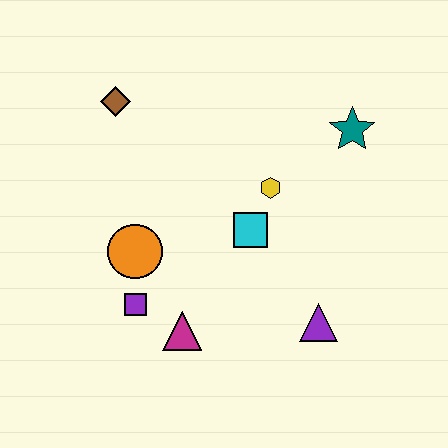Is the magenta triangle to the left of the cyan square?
Yes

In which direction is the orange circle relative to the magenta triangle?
The orange circle is above the magenta triangle.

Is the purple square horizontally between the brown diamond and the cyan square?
Yes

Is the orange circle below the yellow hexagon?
Yes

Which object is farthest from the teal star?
The purple square is farthest from the teal star.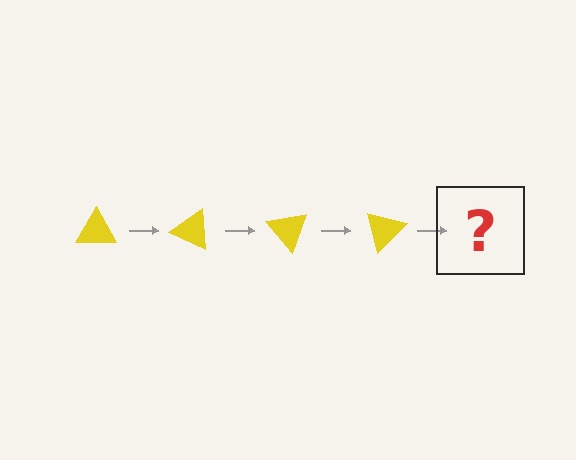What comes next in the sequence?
The next element should be a yellow triangle rotated 100 degrees.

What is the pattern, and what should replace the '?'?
The pattern is that the triangle rotates 25 degrees each step. The '?' should be a yellow triangle rotated 100 degrees.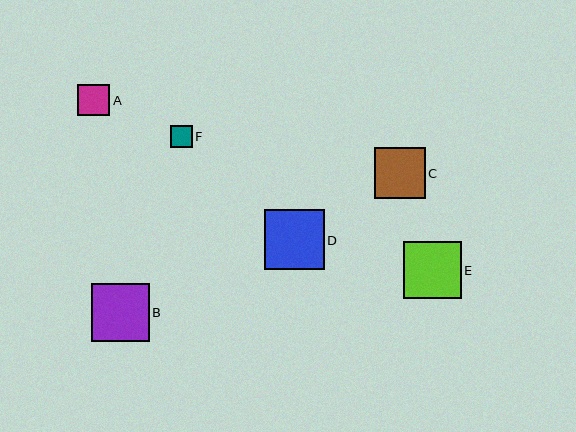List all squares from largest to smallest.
From largest to smallest: D, B, E, C, A, F.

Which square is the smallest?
Square F is the smallest with a size of approximately 22 pixels.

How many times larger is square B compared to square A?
Square B is approximately 1.8 times the size of square A.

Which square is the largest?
Square D is the largest with a size of approximately 60 pixels.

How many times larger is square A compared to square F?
Square A is approximately 1.4 times the size of square F.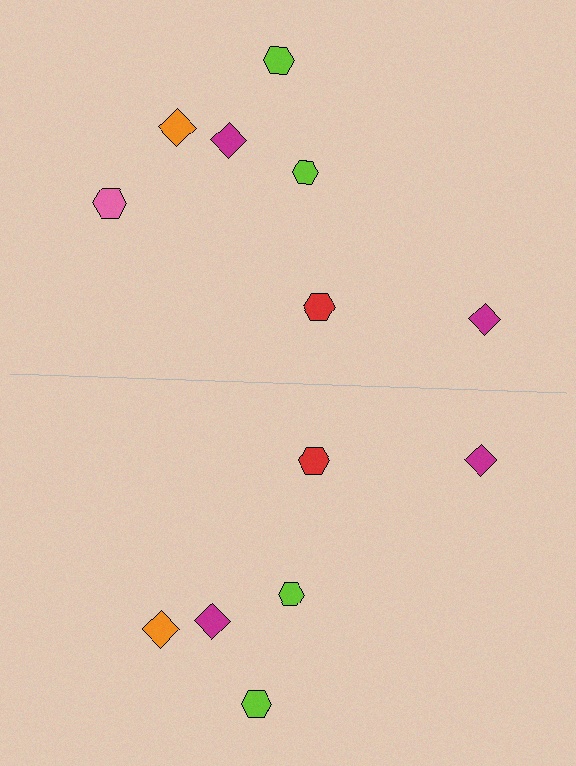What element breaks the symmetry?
A pink hexagon is missing from the bottom side.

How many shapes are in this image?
There are 13 shapes in this image.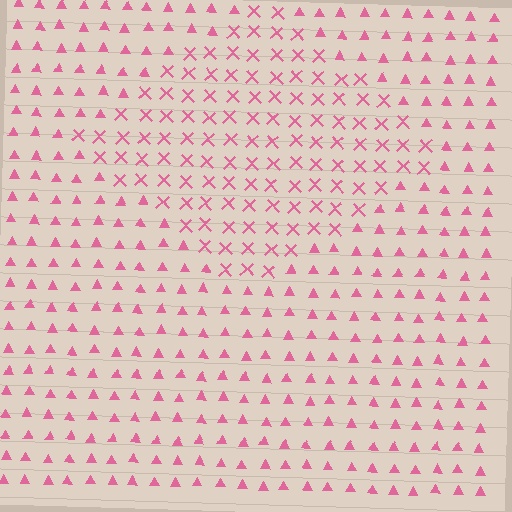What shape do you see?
I see a diamond.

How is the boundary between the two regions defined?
The boundary is defined by a change in element shape: X marks inside vs. triangles outside. All elements share the same color and spacing.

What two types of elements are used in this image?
The image uses X marks inside the diamond region and triangles outside it.